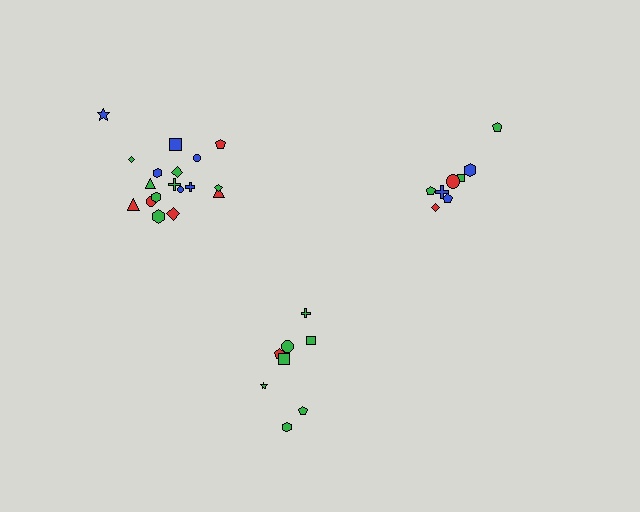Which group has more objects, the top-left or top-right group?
The top-left group.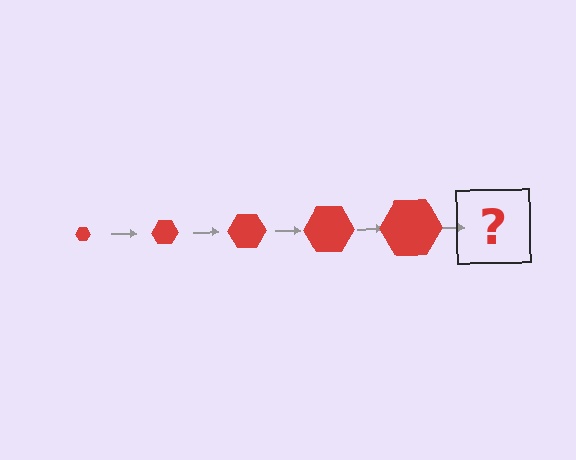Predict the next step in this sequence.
The next step is a red hexagon, larger than the previous one.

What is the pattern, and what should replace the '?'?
The pattern is that the hexagon gets progressively larger each step. The '?' should be a red hexagon, larger than the previous one.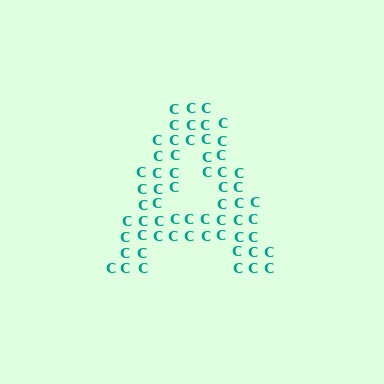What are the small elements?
The small elements are letter C's.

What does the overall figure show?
The overall figure shows the letter A.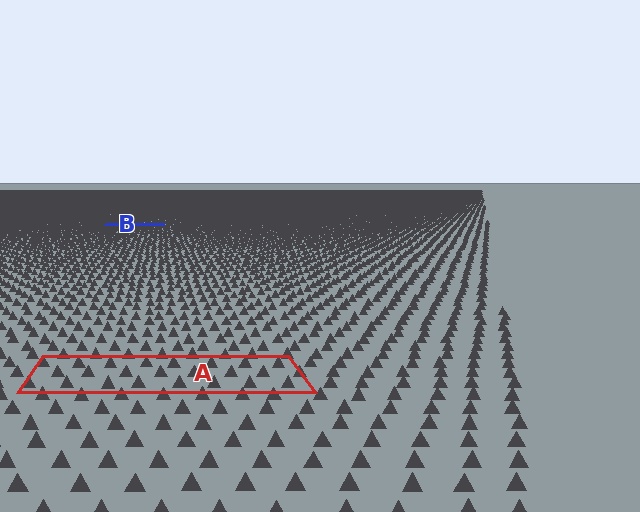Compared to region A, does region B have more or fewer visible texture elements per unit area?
Region B has more texture elements per unit area — they are packed more densely because it is farther away.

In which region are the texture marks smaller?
The texture marks are smaller in region B, because it is farther away.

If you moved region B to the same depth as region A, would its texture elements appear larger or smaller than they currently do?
They would appear larger. At a closer depth, the same texture elements are projected at a bigger on-screen size.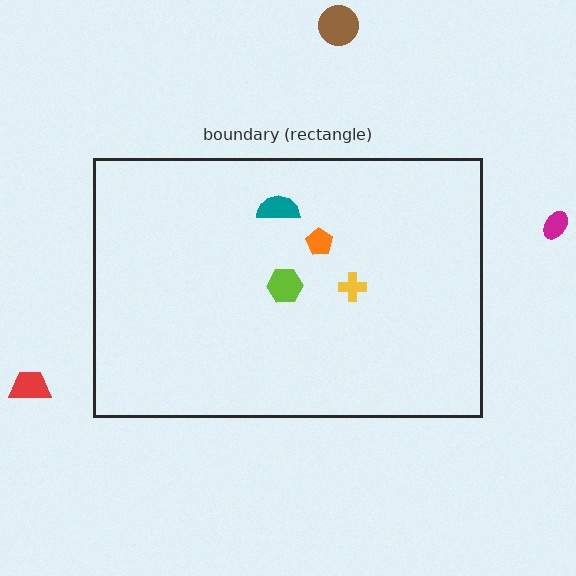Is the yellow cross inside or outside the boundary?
Inside.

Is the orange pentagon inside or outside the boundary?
Inside.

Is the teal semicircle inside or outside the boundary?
Inside.